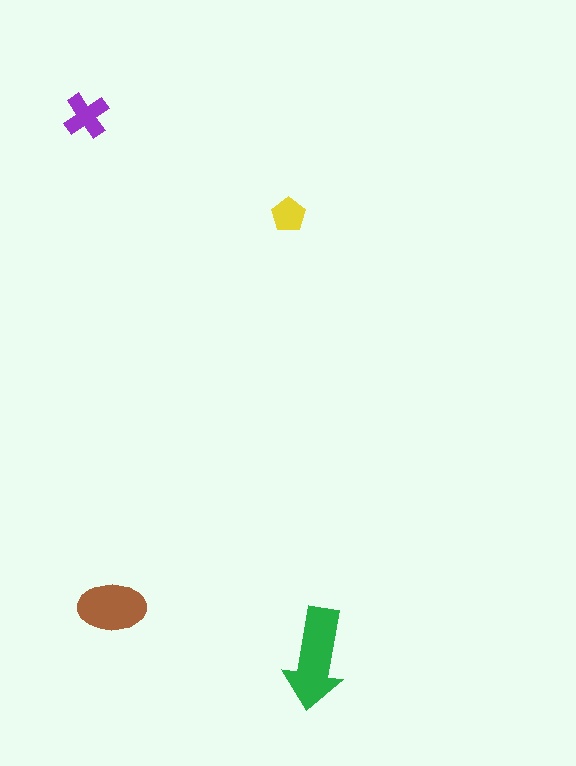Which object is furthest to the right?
The green arrow is rightmost.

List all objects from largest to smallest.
The green arrow, the brown ellipse, the purple cross, the yellow pentagon.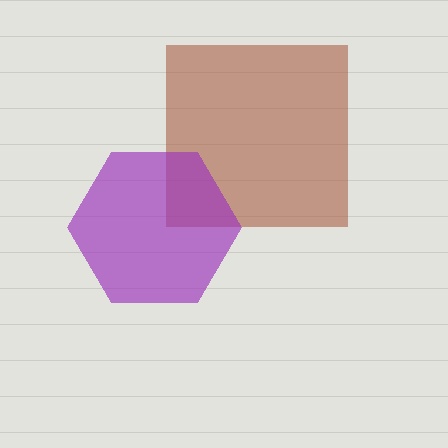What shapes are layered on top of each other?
The layered shapes are: a brown square, a purple hexagon.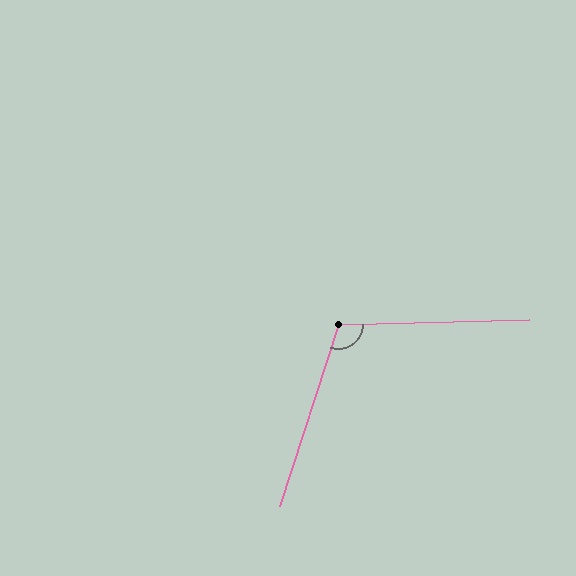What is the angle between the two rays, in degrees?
Approximately 109 degrees.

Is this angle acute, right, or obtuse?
It is obtuse.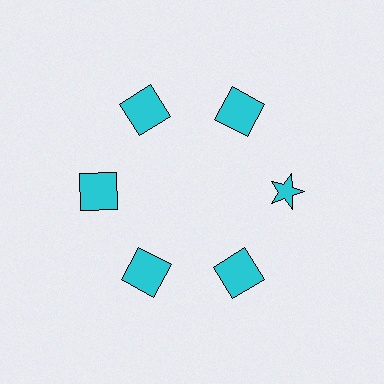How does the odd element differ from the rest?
It has a different shape: star instead of square.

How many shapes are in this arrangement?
There are 6 shapes arranged in a ring pattern.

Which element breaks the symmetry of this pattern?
The cyan star at roughly the 3 o'clock position breaks the symmetry. All other shapes are cyan squares.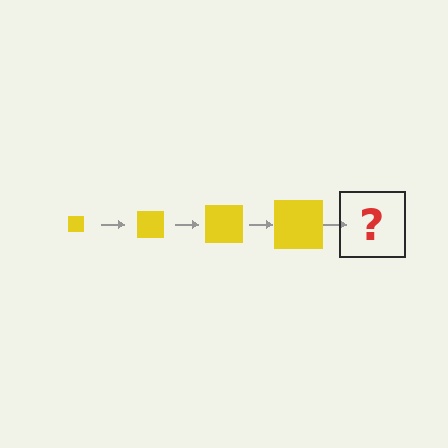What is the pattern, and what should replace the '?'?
The pattern is that the square gets progressively larger each step. The '?' should be a yellow square, larger than the previous one.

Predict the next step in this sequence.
The next step is a yellow square, larger than the previous one.